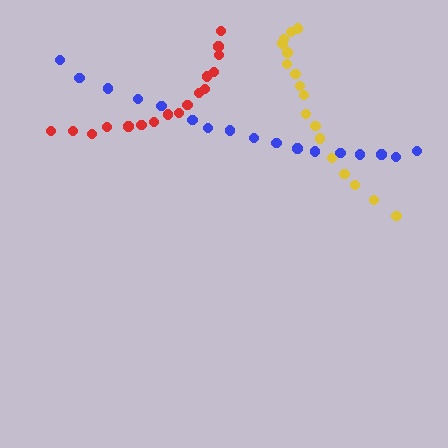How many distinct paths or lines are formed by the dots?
There are 3 distinct paths.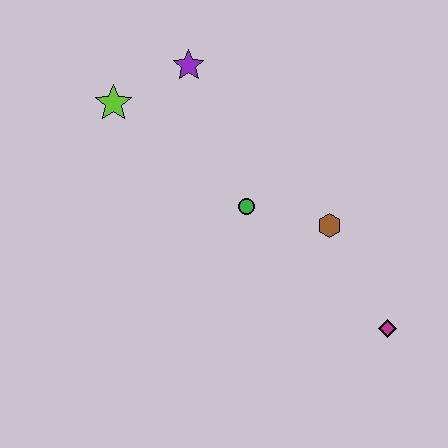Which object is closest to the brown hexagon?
The green circle is closest to the brown hexagon.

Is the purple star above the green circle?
Yes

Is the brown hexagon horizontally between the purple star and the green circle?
No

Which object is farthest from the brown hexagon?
The lime star is farthest from the brown hexagon.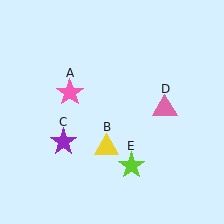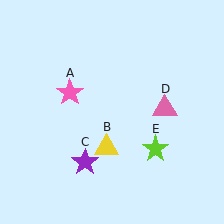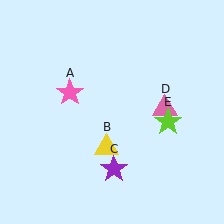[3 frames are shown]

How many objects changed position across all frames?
2 objects changed position: purple star (object C), lime star (object E).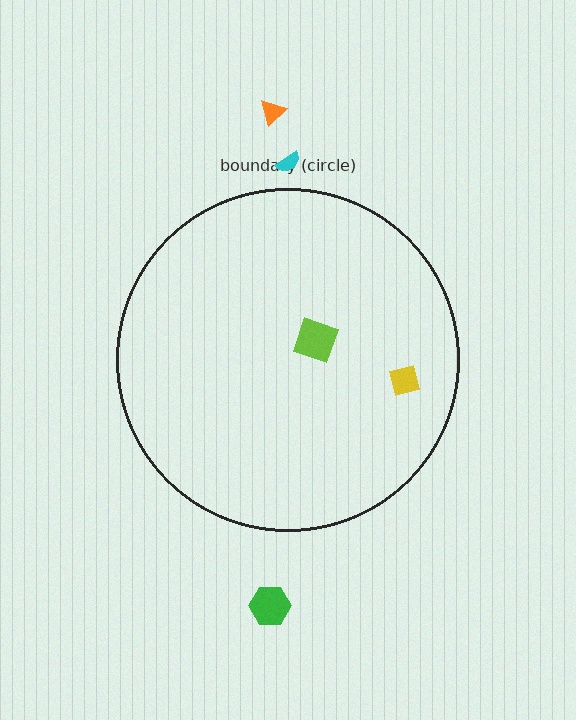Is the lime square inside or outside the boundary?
Inside.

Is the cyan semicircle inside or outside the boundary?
Outside.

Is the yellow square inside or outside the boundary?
Inside.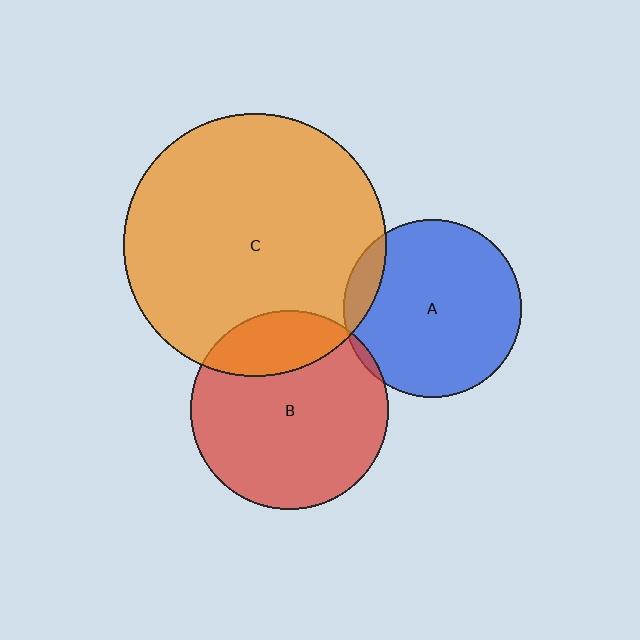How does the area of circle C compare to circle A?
Approximately 2.2 times.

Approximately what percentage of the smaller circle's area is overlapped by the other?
Approximately 10%.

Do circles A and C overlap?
Yes.